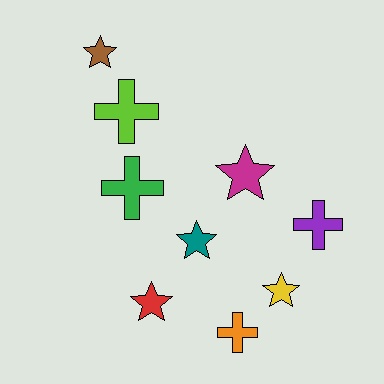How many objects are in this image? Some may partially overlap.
There are 9 objects.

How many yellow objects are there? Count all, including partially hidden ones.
There is 1 yellow object.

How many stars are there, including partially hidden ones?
There are 5 stars.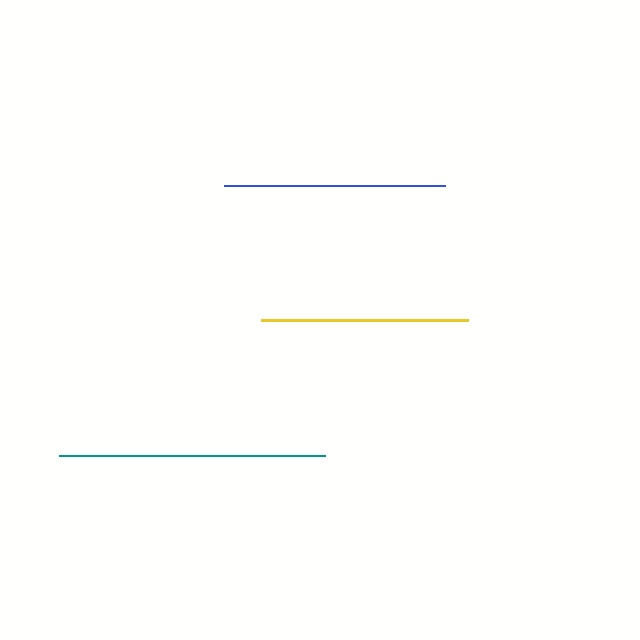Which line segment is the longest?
The teal line is the longest at approximately 265 pixels.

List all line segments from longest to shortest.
From longest to shortest: teal, blue, yellow.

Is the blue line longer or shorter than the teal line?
The teal line is longer than the blue line.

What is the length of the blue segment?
The blue segment is approximately 221 pixels long.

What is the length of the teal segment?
The teal segment is approximately 265 pixels long.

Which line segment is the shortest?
The yellow line is the shortest at approximately 207 pixels.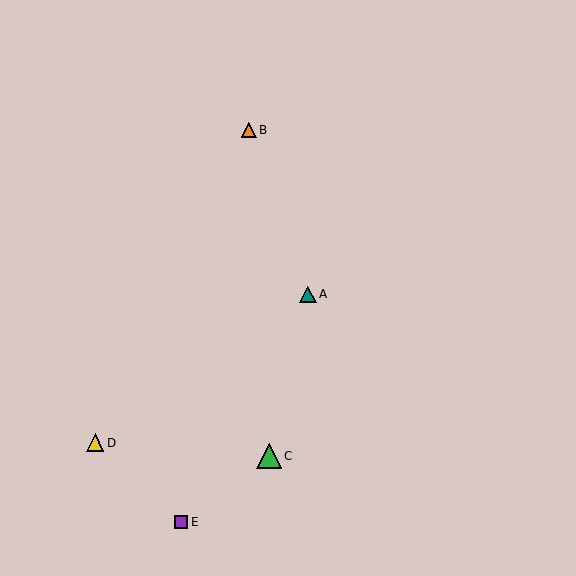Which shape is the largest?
The green triangle (labeled C) is the largest.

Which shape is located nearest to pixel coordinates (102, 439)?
The yellow triangle (labeled D) at (95, 443) is nearest to that location.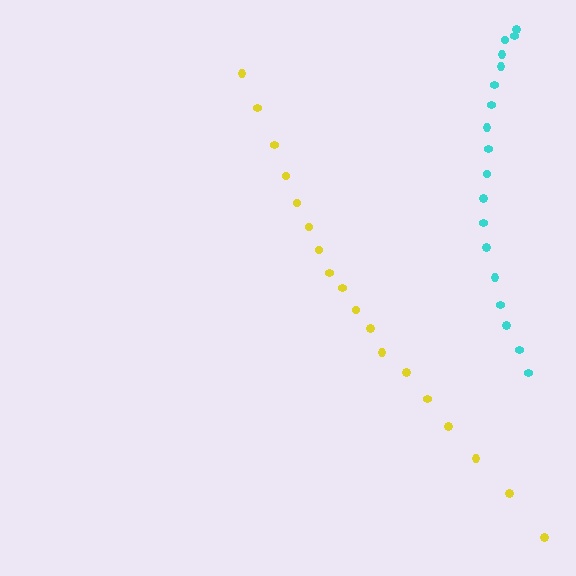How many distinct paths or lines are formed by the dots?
There are 2 distinct paths.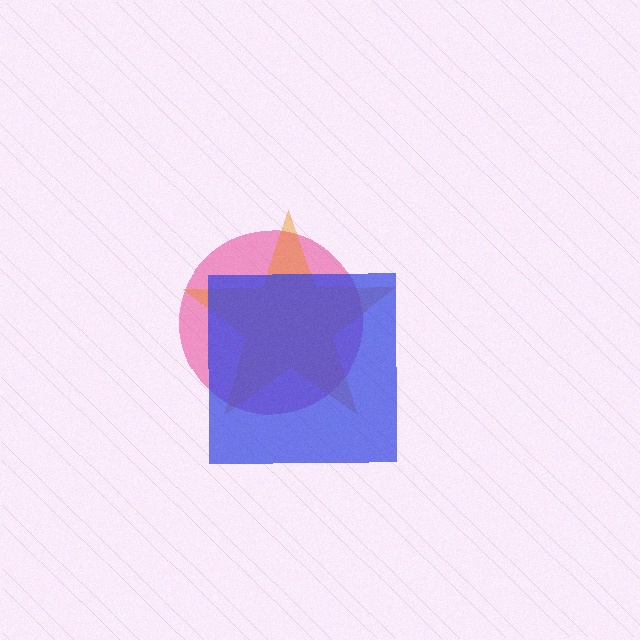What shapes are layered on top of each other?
The layered shapes are: a pink circle, an orange star, a blue square.